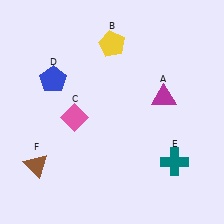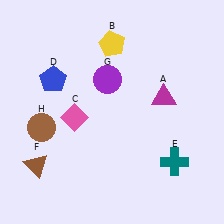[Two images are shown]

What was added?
A purple circle (G), a brown circle (H) were added in Image 2.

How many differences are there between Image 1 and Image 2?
There are 2 differences between the two images.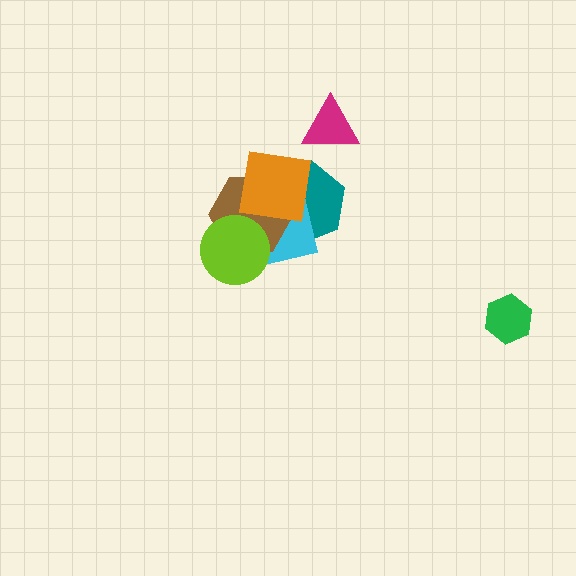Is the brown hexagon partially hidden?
Yes, it is partially covered by another shape.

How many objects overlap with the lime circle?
2 objects overlap with the lime circle.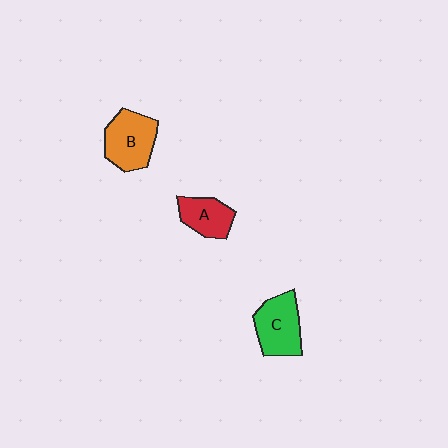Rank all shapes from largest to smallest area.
From largest to smallest: B (orange), C (green), A (red).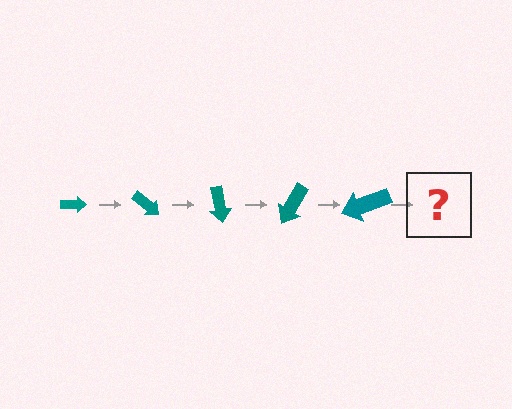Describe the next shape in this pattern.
It should be an arrow, larger than the previous one and rotated 200 degrees from the start.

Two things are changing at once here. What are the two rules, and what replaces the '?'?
The two rules are that the arrow grows larger each step and it rotates 40 degrees each step. The '?' should be an arrow, larger than the previous one and rotated 200 degrees from the start.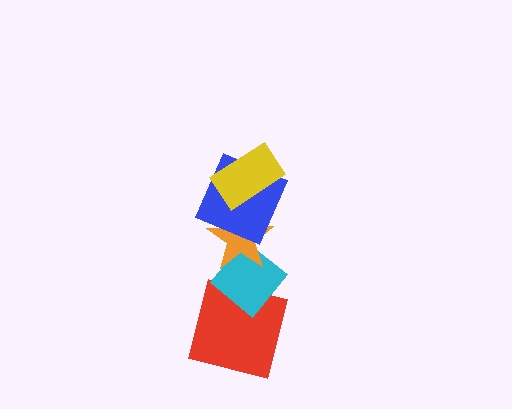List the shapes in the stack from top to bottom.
From top to bottom: the yellow rectangle, the blue square, the orange star, the cyan diamond, the red square.